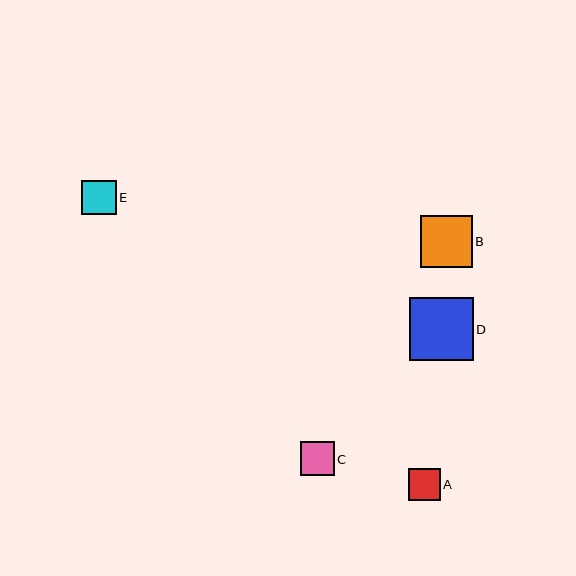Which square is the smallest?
Square A is the smallest with a size of approximately 31 pixels.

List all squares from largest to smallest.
From largest to smallest: D, B, E, C, A.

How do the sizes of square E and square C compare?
Square E and square C are approximately the same size.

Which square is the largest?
Square D is the largest with a size of approximately 64 pixels.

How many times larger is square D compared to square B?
Square D is approximately 1.2 times the size of square B.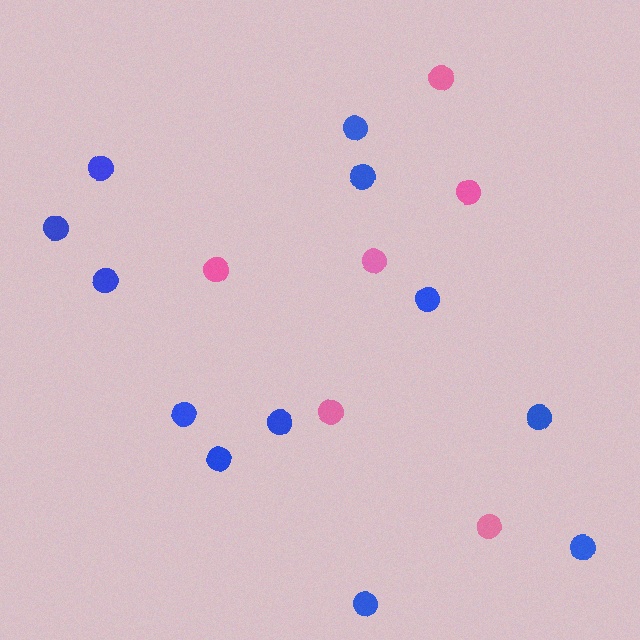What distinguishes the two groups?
There are 2 groups: one group of pink circles (6) and one group of blue circles (12).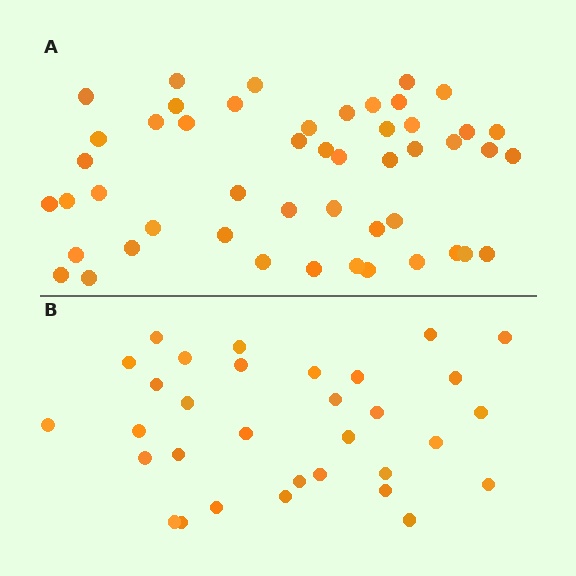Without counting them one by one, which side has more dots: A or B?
Region A (the top region) has more dots.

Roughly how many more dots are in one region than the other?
Region A has approximately 15 more dots than region B.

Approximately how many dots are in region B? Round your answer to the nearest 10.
About 30 dots. (The exact count is 32, which rounds to 30.)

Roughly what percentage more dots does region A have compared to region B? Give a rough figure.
About 55% more.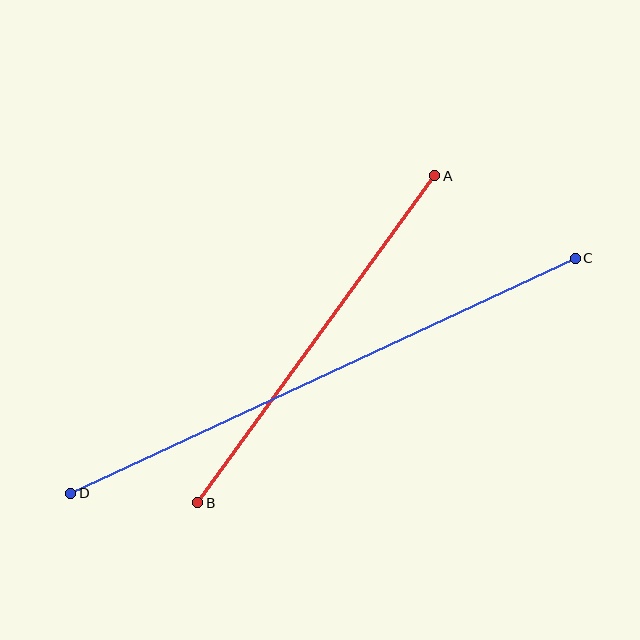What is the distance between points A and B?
The distance is approximately 404 pixels.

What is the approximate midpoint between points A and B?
The midpoint is at approximately (316, 339) pixels.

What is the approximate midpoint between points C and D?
The midpoint is at approximately (323, 376) pixels.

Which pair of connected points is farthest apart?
Points C and D are farthest apart.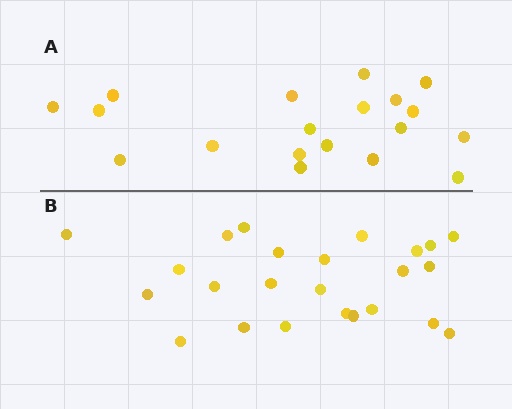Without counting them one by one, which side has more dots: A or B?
Region B (the bottom region) has more dots.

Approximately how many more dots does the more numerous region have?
Region B has about 5 more dots than region A.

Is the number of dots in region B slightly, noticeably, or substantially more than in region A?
Region B has noticeably more, but not dramatically so. The ratio is roughly 1.3 to 1.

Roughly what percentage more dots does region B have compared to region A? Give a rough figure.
About 25% more.